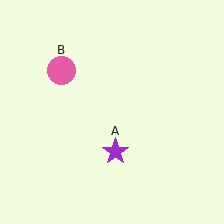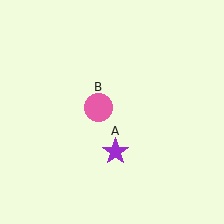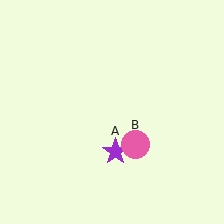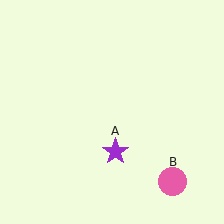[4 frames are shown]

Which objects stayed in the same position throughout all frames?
Purple star (object A) remained stationary.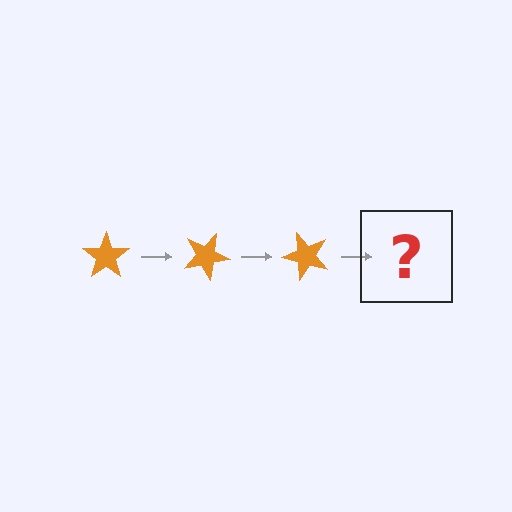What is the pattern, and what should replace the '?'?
The pattern is that the star rotates 25 degrees each step. The '?' should be an orange star rotated 75 degrees.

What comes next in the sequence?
The next element should be an orange star rotated 75 degrees.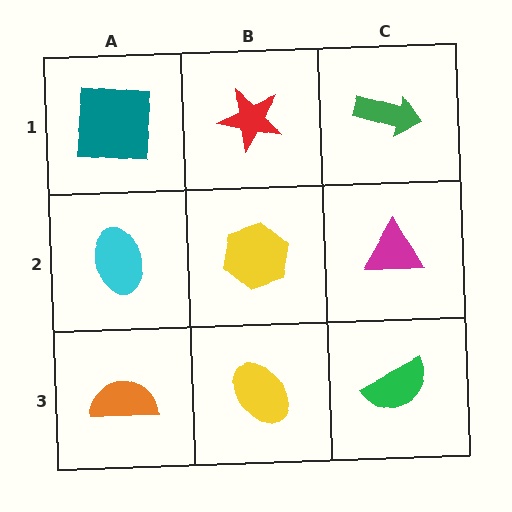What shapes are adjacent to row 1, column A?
A cyan ellipse (row 2, column A), a red star (row 1, column B).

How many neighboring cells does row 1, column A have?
2.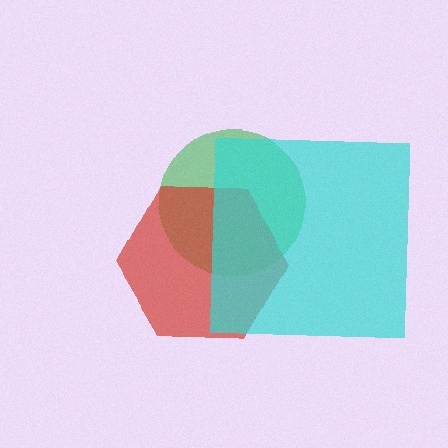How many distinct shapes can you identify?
There are 3 distinct shapes: a green circle, a red hexagon, a cyan square.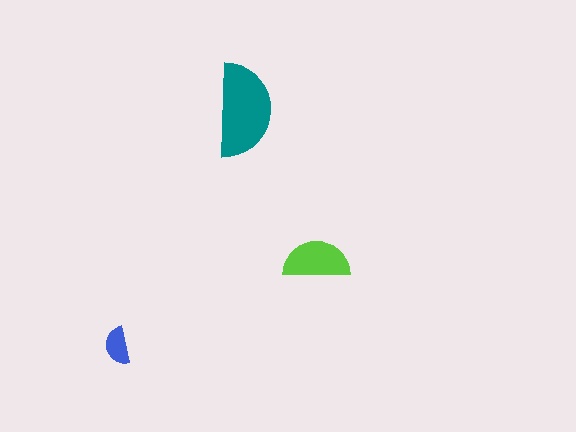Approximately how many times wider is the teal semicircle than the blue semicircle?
About 2.5 times wider.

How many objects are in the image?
There are 3 objects in the image.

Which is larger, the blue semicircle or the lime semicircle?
The lime one.